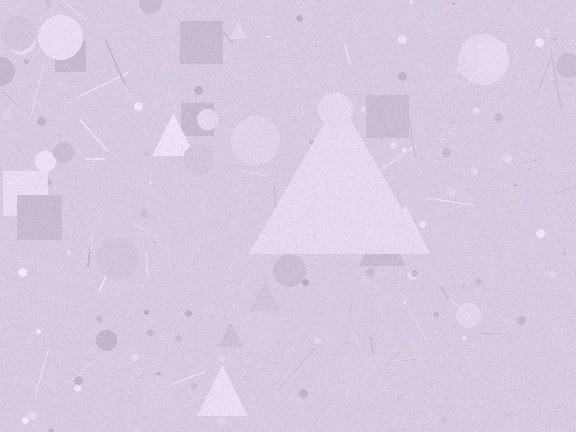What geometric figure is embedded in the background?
A triangle is embedded in the background.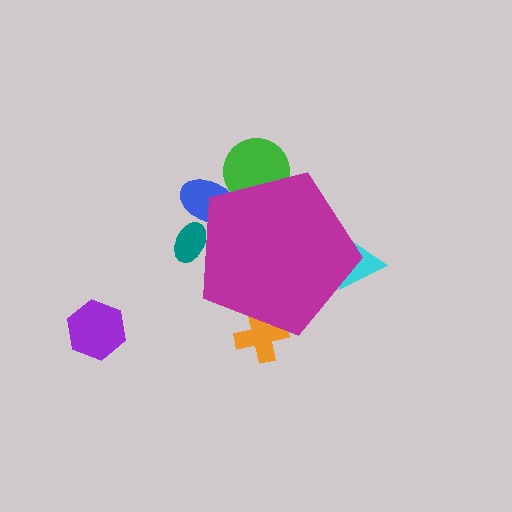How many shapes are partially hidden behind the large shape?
5 shapes are partially hidden.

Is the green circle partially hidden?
Yes, the green circle is partially hidden behind the magenta pentagon.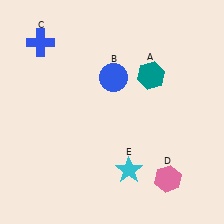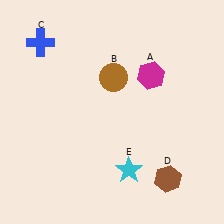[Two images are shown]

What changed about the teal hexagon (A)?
In Image 1, A is teal. In Image 2, it changed to magenta.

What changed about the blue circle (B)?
In Image 1, B is blue. In Image 2, it changed to brown.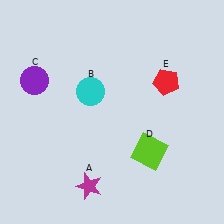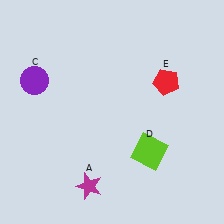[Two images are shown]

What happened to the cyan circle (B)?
The cyan circle (B) was removed in Image 2. It was in the top-left area of Image 1.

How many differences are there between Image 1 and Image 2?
There is 1 difference between the two images.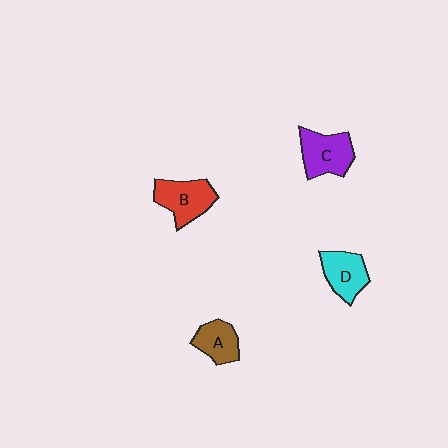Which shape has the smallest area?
Shape A (brown).